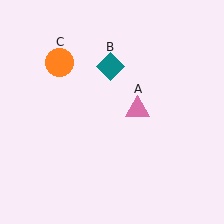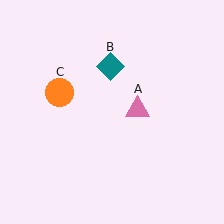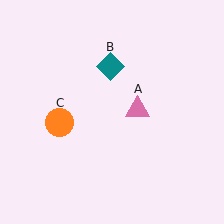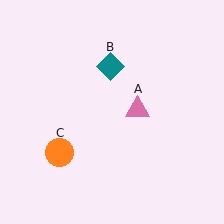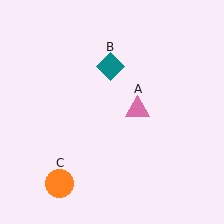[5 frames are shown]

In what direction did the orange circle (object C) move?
The orange circle (object C) moved down.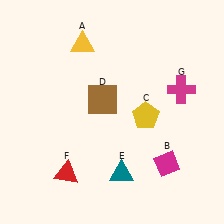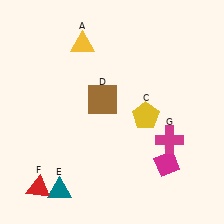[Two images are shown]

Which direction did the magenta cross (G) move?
The magenta cross (G) moved down.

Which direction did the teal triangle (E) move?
The teal triangle (E) moved left.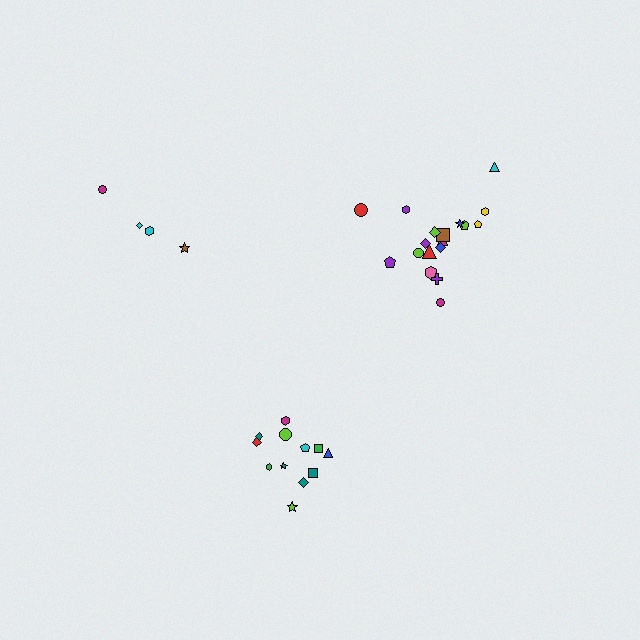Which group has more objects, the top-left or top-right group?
The top-right group.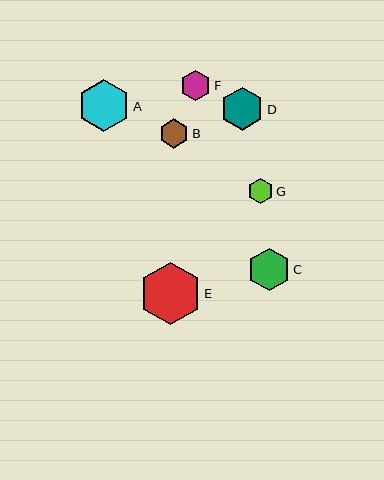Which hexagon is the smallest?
Hexagon G is the smallest with a size of approximately 26 pixels.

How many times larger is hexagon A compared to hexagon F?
Hexagon A is approximately 1.7 times the size of hexagon F.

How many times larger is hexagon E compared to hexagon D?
Hexagon E is approximately 1.5 times the size of hexagon D.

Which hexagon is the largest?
Hexagon E is the largest with a size of approximately 62 pixels.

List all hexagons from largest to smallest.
From largest to smallest: E, A, D, C, F, B, G.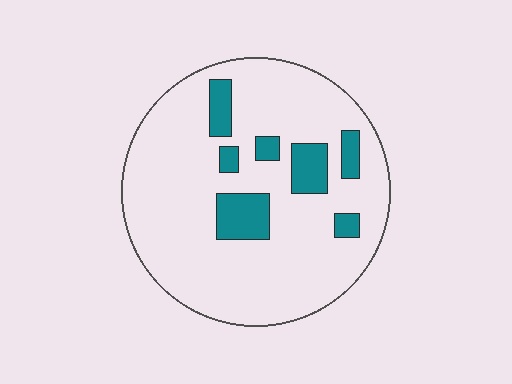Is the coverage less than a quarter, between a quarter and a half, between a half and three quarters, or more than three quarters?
Less than a quarter.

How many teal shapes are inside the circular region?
7.